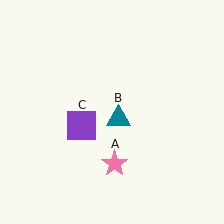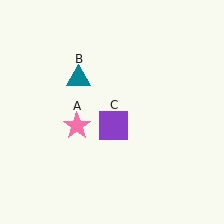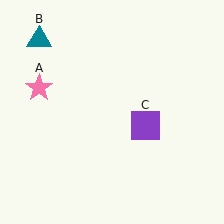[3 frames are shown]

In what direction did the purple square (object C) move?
The purple square (object C) moved right.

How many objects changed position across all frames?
3 objects changed position: pink star (object A), teal triangle (object B), purple square (object C).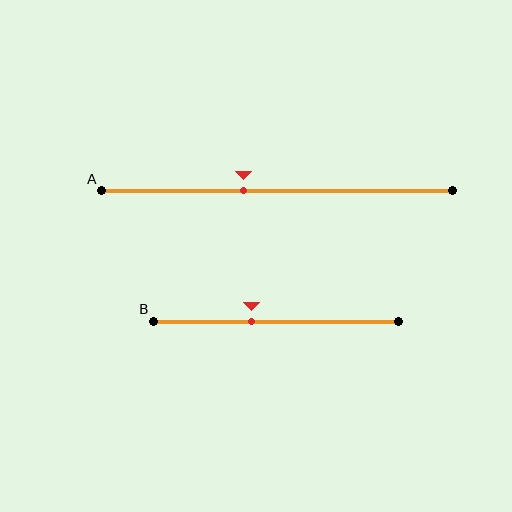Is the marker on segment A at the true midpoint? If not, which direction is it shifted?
No, the marker on segment A is shifted to the left by about 10% of the segment length.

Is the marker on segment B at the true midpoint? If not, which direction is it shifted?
No, the marker on segment B is shifted to the left by about 10% of the segment length.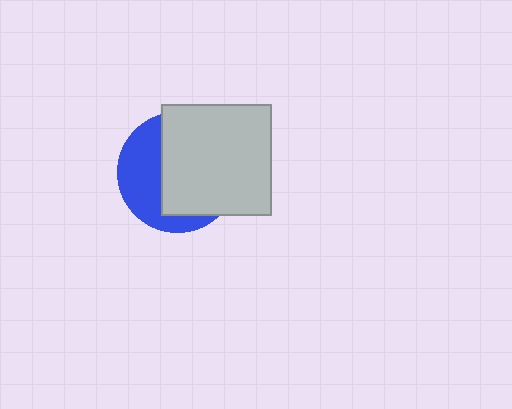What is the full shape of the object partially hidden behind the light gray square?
The partially hidden object is a blue circle.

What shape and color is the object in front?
The object in front is a light gray square.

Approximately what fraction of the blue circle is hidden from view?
Roughly 60% of the blue circle is hidden behind the light gray square.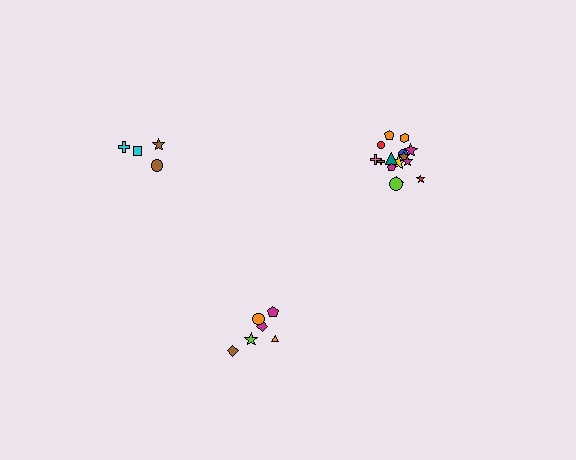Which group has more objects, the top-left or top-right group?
The top-right group.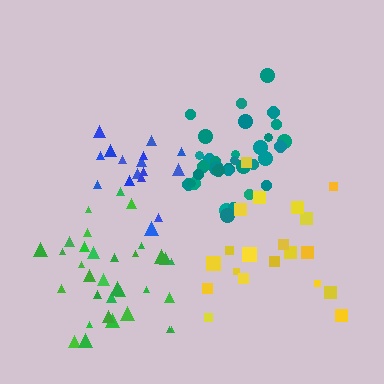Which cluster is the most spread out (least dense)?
Yellow.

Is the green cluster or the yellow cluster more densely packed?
Green.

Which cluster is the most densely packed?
Teal.